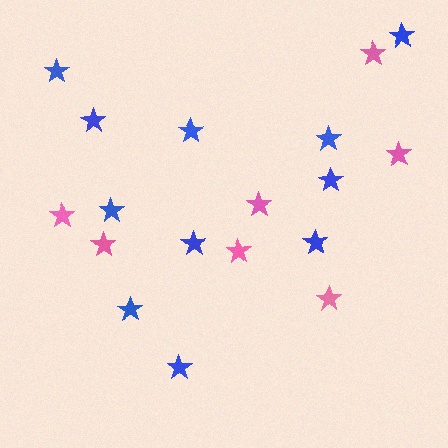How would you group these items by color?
There are 2 groups: one group of pink stars (7) and one group of blue stars (11).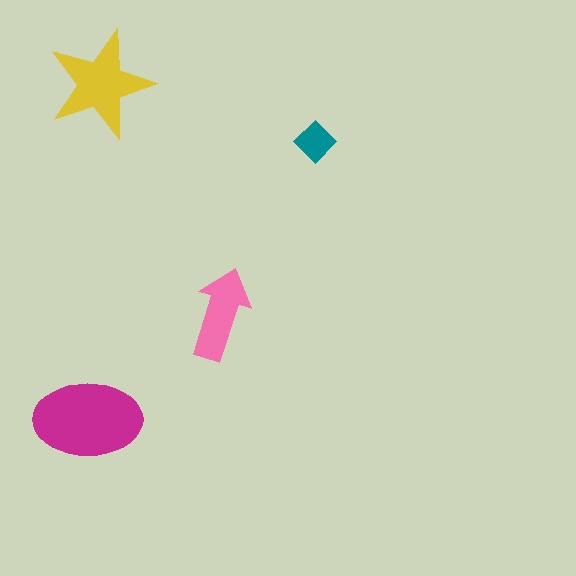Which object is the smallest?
The teal diamond.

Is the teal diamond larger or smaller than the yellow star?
Smaller.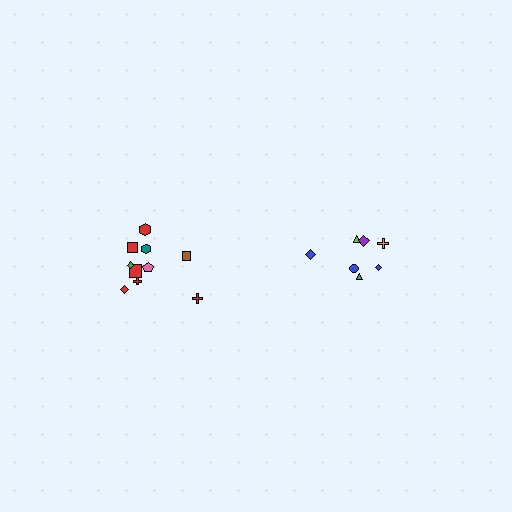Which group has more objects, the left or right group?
The left group.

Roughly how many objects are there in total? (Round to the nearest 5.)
Roughly 15 objects in total.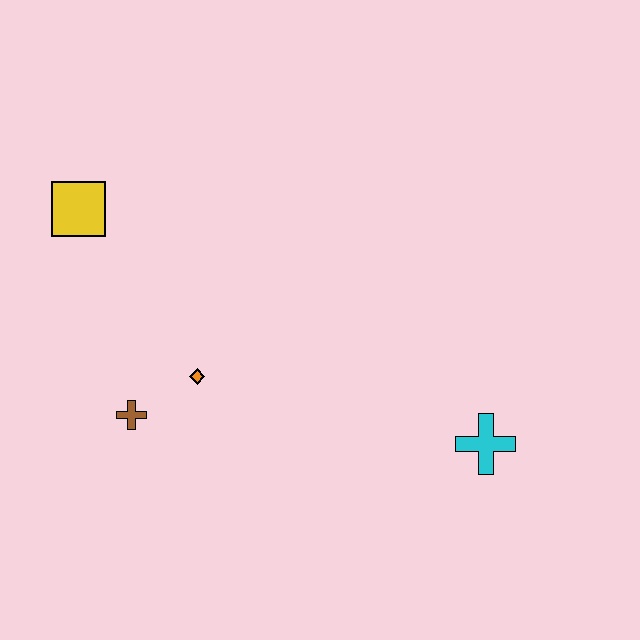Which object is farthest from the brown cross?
The cyan cross is farthest from the brown cross.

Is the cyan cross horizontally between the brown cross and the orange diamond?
No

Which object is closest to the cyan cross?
The orange diamond is closest to the cyan cross.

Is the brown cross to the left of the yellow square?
No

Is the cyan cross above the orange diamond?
No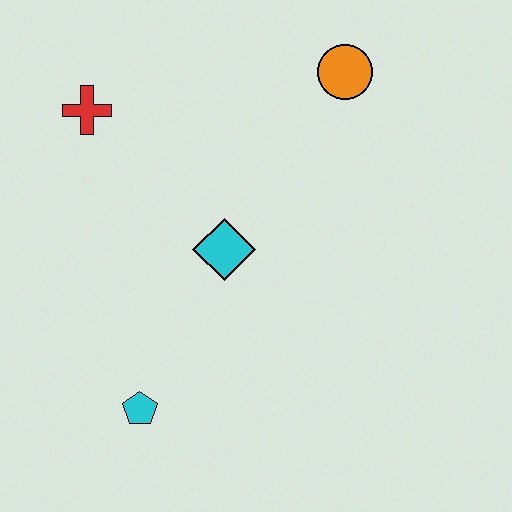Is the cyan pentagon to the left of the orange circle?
Yes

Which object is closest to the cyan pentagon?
The cyan diamond is closest to the cyan pentagon.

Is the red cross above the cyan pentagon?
Yes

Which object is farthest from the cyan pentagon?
The orange circle is farthest from the cyan pentagon.